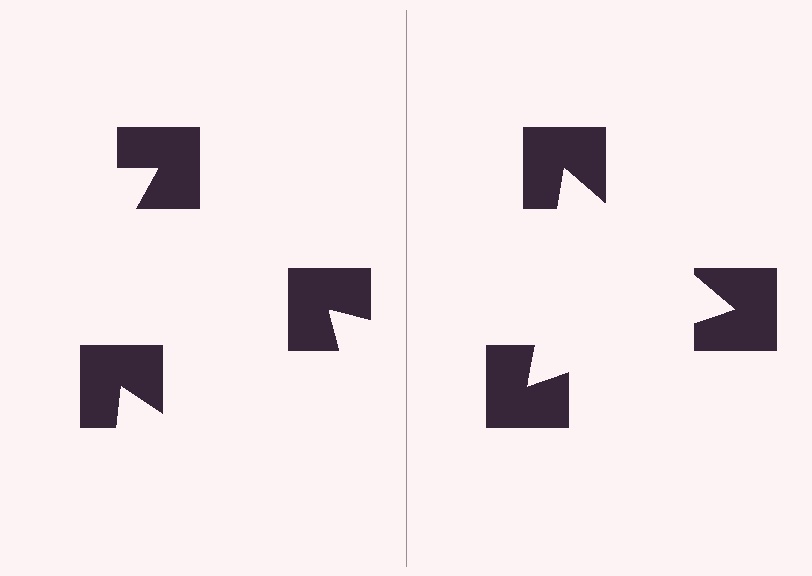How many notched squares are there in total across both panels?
6 — 3 on each side.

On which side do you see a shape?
An illusory triangle appears on the right side. On the left side the wedge cuts are rotated, so no coherent shape forms.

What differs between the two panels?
The notched squares are positioned identically on both sides; only the wedge orientations differ. On the right they align to a triangle; on the left they are misaligned.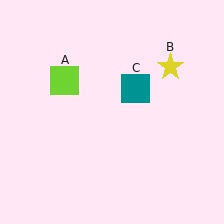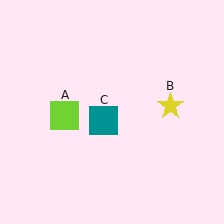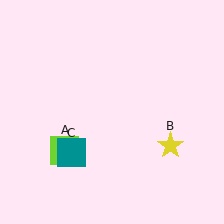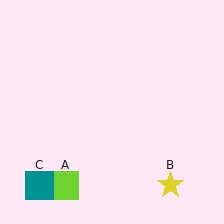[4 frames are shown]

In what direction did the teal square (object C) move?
The teal square (object C) moved down and to the left.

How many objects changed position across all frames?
3 objects changed position: lime square (object A), yellow star (object B), teal square (object C).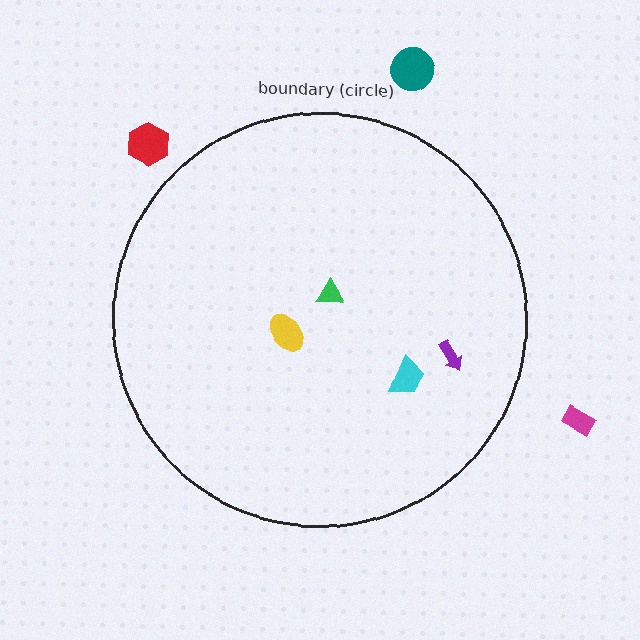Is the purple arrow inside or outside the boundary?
Inside.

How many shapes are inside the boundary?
4 inside, 3 outside.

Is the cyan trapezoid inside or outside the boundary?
Inside.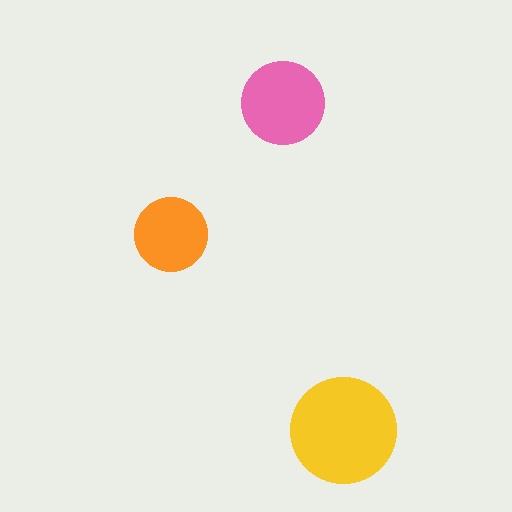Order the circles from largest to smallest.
the yellow one, the pink one, the orange one.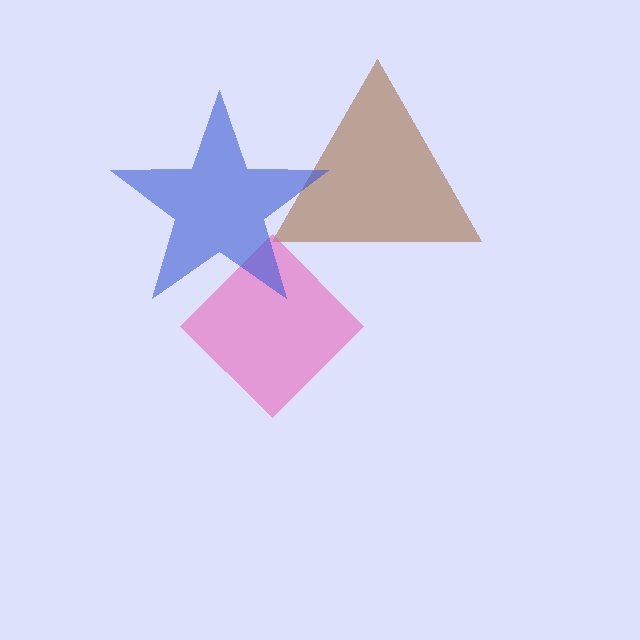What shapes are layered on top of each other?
The layered shapes are: a brown triangle, a pink diamond, a blue star.